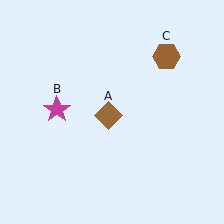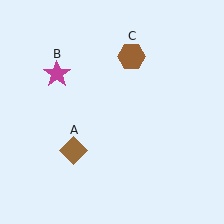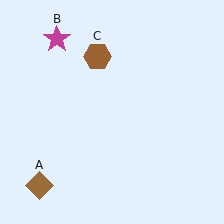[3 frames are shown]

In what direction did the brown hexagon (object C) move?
The brown hexagon (object C) moved left.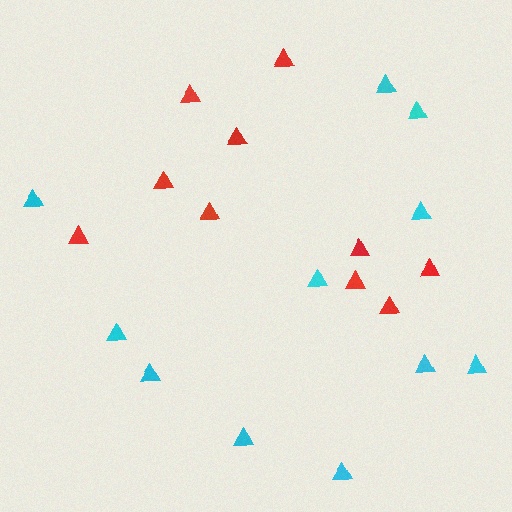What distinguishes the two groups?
There are 2 groups: one group of red triangles (10) and one group of cyan triangles (11).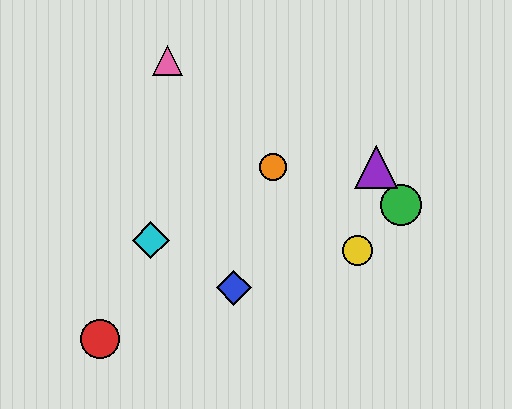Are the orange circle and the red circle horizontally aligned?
No, the orange circle is at y≈167 and the red circle is at y≈339.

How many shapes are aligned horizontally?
2 shapes (the purple triangle, the orange circle) are aligned horizontally.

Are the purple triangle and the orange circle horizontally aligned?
Yes, both are at y≈167.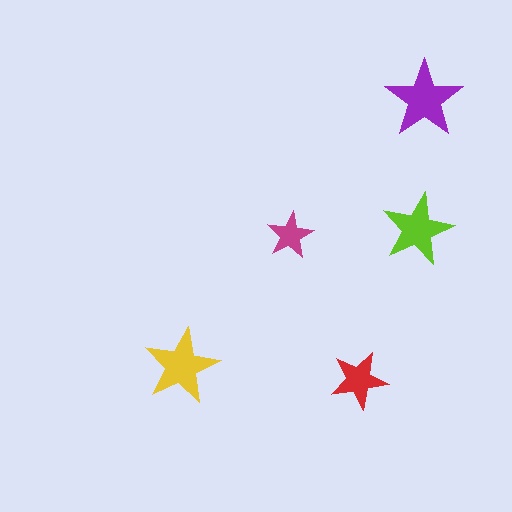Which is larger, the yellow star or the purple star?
The purple one.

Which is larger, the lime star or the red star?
The lime one.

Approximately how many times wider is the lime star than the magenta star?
About 1.5 times wider.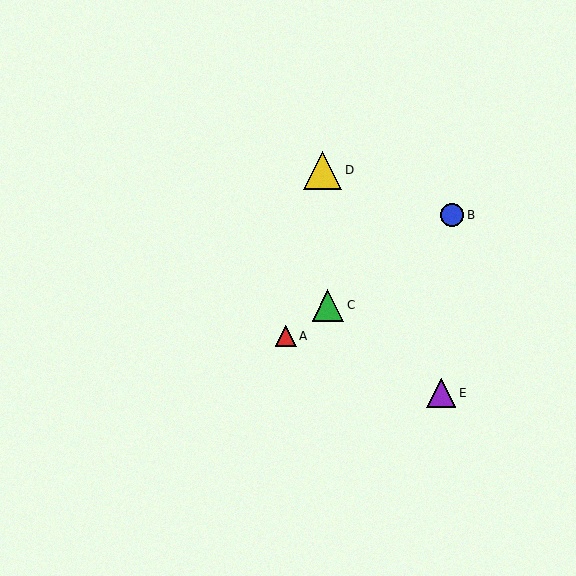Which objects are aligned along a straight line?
Objects A, B, C are aligned along a straight line.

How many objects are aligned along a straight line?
3 objects (A, B, C) are aligned along a straight line.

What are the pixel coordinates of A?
Object A is at (286, 336).